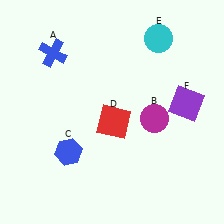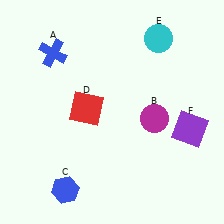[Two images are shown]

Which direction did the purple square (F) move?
The purple square (F) moved down.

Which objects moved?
The objects that moved are: the blue hexagon (C), the red square (D), the purple square (F).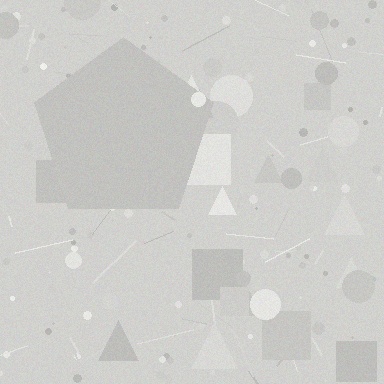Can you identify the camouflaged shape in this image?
The camouflaged shape is a pentagon.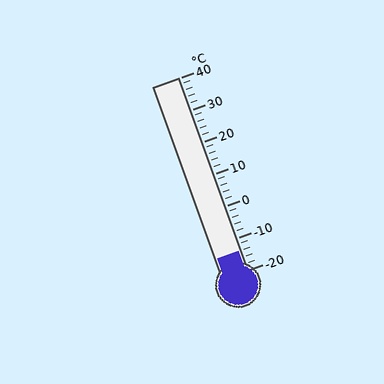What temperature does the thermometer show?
The thermometer shows approximately -14°C.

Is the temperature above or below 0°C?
The temperature is below 0°C.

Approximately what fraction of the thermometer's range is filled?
The thermometer is filled to approximately 10% of its range.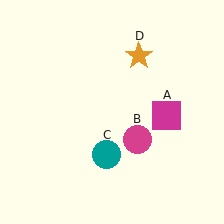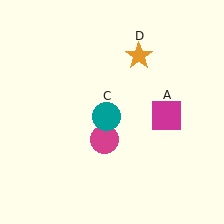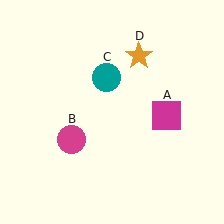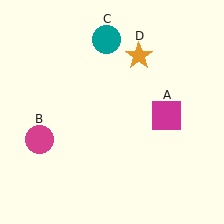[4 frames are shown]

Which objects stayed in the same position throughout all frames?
Magenta square (object A) and orange star (object D) remained stationary.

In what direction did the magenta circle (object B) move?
The magenta circle (object B) moved left.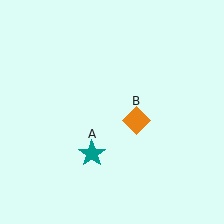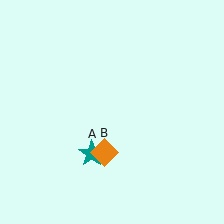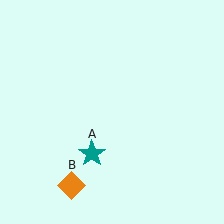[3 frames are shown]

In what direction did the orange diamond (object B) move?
The orange diamond (object B) moved down and to the left.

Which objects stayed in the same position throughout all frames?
Teal star (object A) remained stationary.